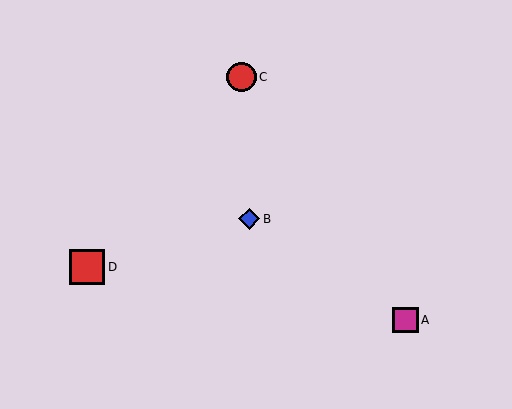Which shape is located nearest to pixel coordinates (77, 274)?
The red square (labeled D) at (87, 267) is nearest to that location.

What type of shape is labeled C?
Shape C is a red circle.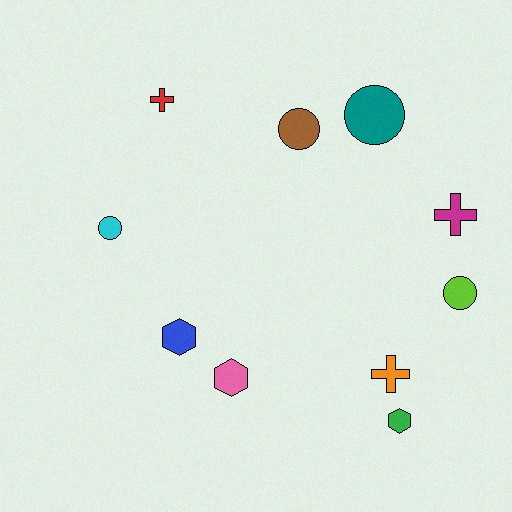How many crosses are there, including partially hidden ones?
There are 3 crosses.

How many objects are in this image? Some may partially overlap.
There are 10 objects.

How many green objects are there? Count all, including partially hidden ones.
There is 1 green object.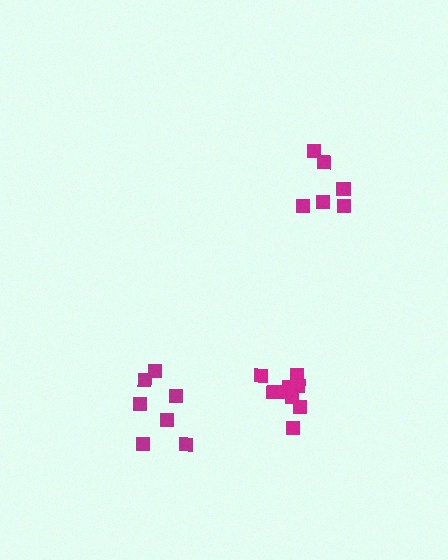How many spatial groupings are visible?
There are 3 spatial groupings.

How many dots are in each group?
Group 1: 7 dots, Group 2: 6 dots, Group 3: 9 dots (22 total).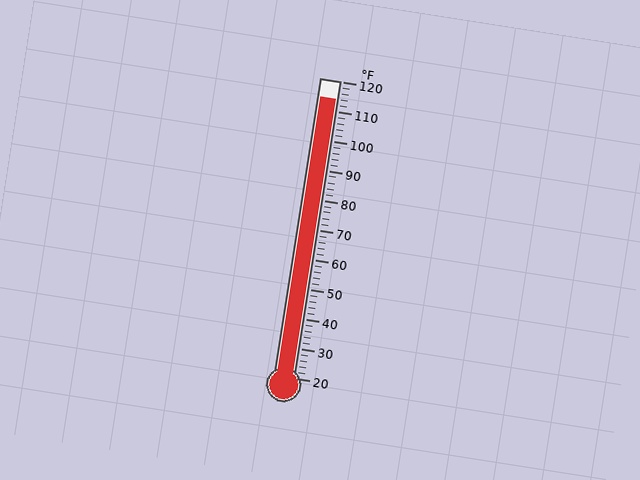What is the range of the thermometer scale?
The thermometer scale ranges from 20°F to 120°F.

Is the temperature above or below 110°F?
The temperature is above 110°F.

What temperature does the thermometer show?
The thermometer shows approximately 114°F.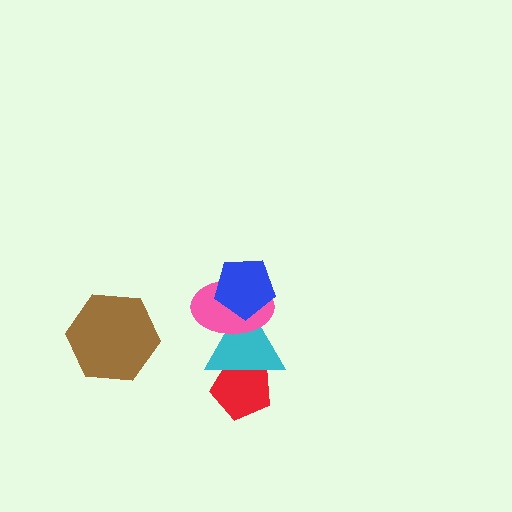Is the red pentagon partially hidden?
Yes, it is partially covered by another shape.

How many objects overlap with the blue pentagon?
2 objects overlap with the blue pentagon.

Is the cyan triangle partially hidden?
Yes, it is partially covered by another shape.